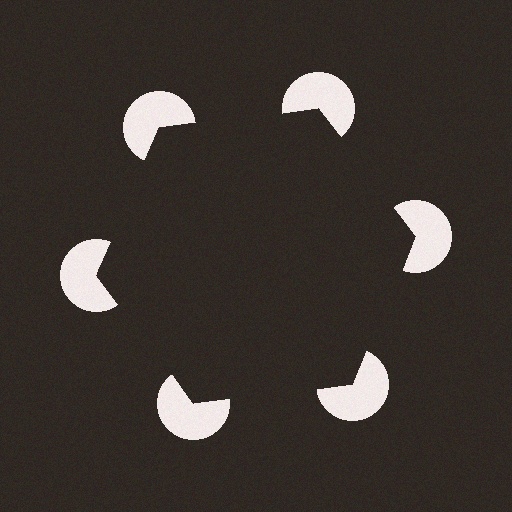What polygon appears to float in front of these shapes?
An illusory hexagon — its edges are inferred from the aligned wedge cuts in the pac-man discs, not physically drawn.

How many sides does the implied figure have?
6 sides.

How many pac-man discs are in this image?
There are 6 — one at each vertex of the illusory hexagon.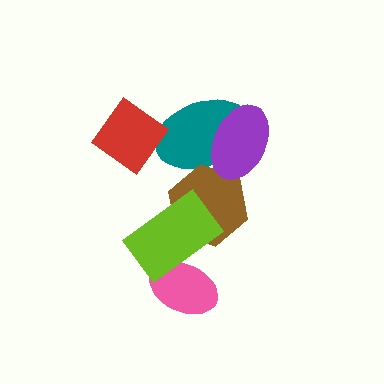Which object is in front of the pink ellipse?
The lime rectangle is in front of the pink ellipse.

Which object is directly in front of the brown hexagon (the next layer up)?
The lime rectangle is directly in front of the brown hexagon.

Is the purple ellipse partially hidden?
No, no other shape covers it.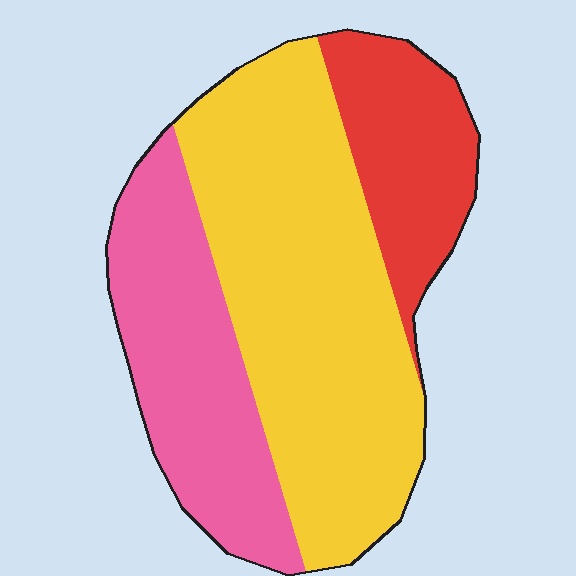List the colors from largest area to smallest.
From largest to smallest: yellow, pink, red.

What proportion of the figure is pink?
Pink covers roughly 30% of the figure.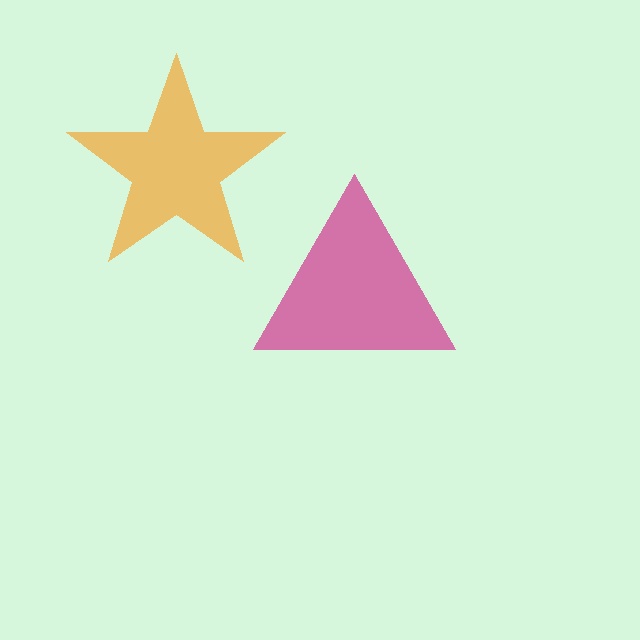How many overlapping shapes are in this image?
There are 2 overlapping shapes in the image.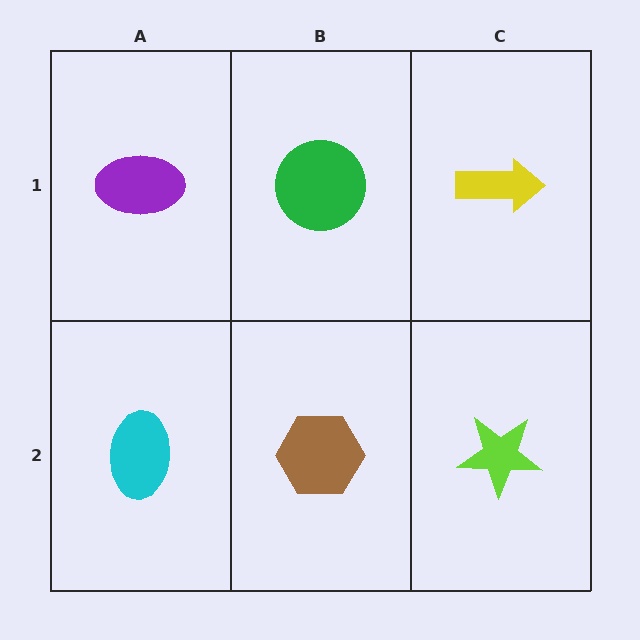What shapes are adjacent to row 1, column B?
A brown hexagon (row 2, column B), a purple ellipse (row 1, column A), a yellow arrow (row 1, column C).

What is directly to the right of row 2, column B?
A lime star.